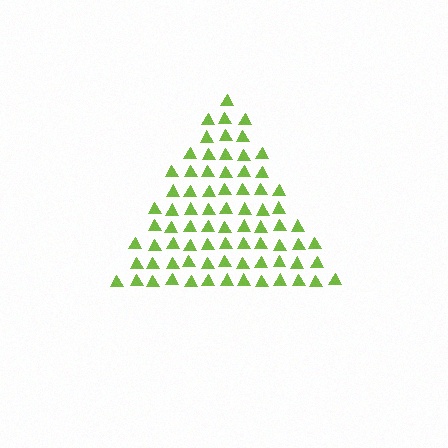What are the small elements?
The small elements are triangles.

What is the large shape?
The large shape is a triangle.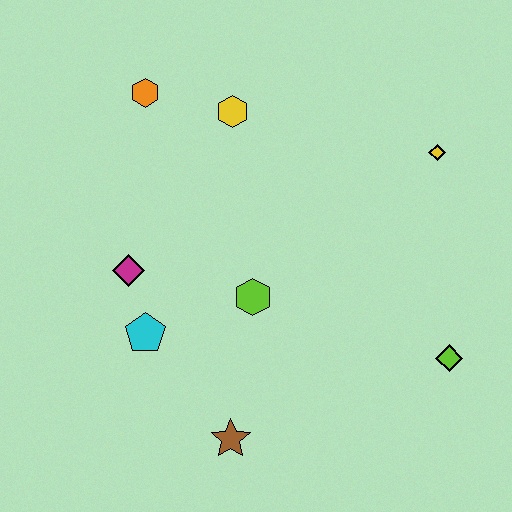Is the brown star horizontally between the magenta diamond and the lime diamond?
Yes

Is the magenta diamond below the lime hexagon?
No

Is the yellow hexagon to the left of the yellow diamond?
Yes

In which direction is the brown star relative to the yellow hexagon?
The brown star is below the yellow hexagon.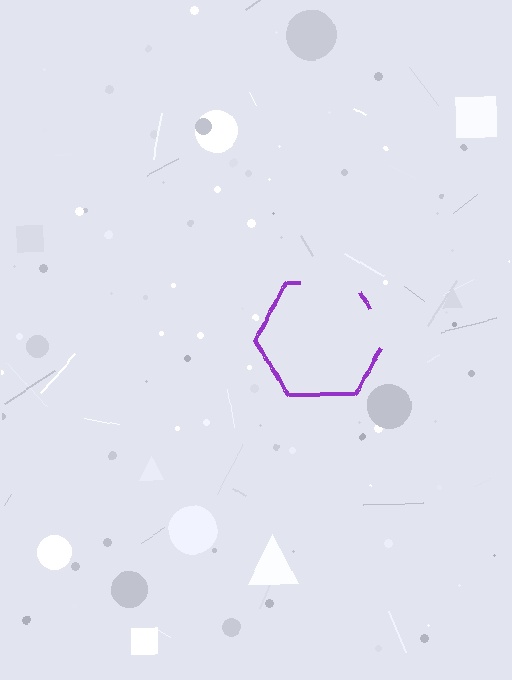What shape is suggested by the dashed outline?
The dashed outline suggests a hexagon.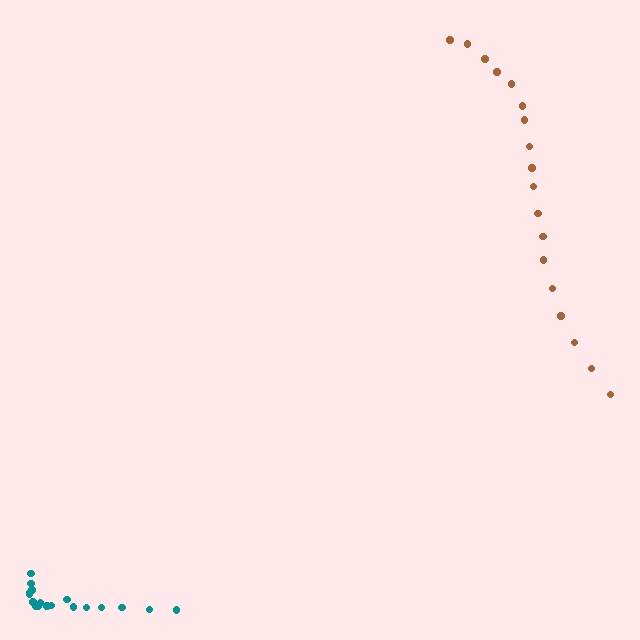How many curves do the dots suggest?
There are 2 distinct paths.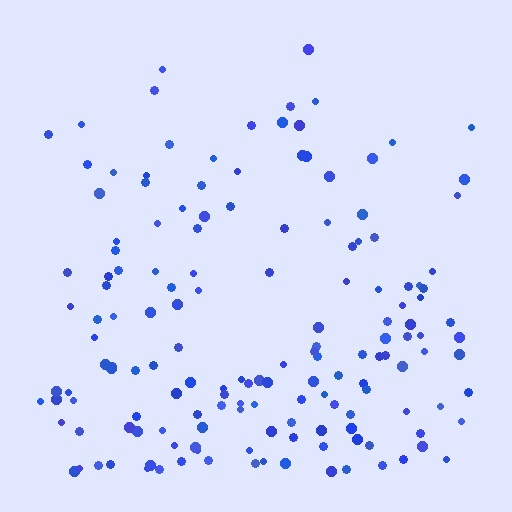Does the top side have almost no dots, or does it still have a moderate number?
Still a moderate number, just noticeably fewer than the bottom.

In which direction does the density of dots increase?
From top to bottom, with the bottom side densest.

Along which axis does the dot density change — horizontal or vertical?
Vertical.